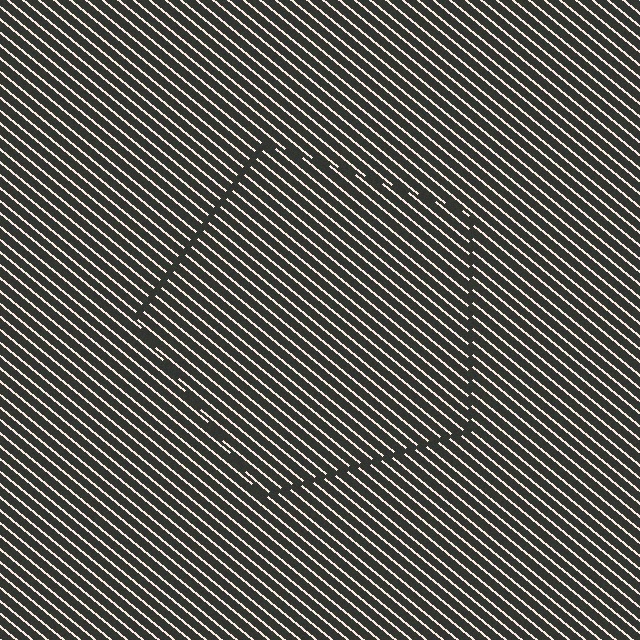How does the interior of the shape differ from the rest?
The interior of the shape contains the same grating, shifted by half a period — the contour is defined by the phase discontinuity where line-ends from the inner and outer gratings abut.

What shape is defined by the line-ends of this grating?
An illusory pentagon. The interior of the shape contains the same grating, shifted by half a period — the contour is defined by the phase discontinuity where line-ends from the inner and outer gratings abut.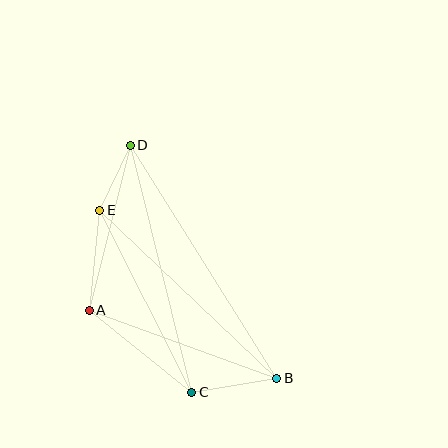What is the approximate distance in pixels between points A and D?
The distance between A and D is approximately 170 pixels.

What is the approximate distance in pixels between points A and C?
The distance between A and C is approximately 131 pixels.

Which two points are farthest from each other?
Points B and D are farthest from each other.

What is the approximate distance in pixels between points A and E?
The distance between A and E is approximately 100 pixels.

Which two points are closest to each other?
Points D and E are closest to each other.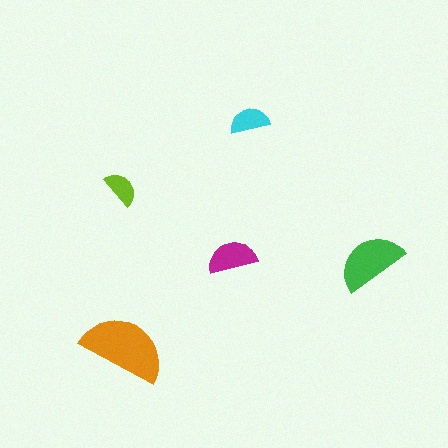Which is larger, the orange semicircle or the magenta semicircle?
The orange one.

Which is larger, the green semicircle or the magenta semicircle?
The green one.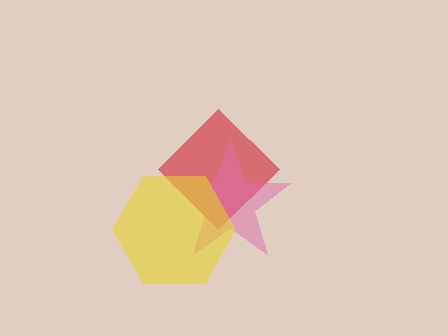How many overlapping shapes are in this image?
There are 3 overlapping shapes in the image.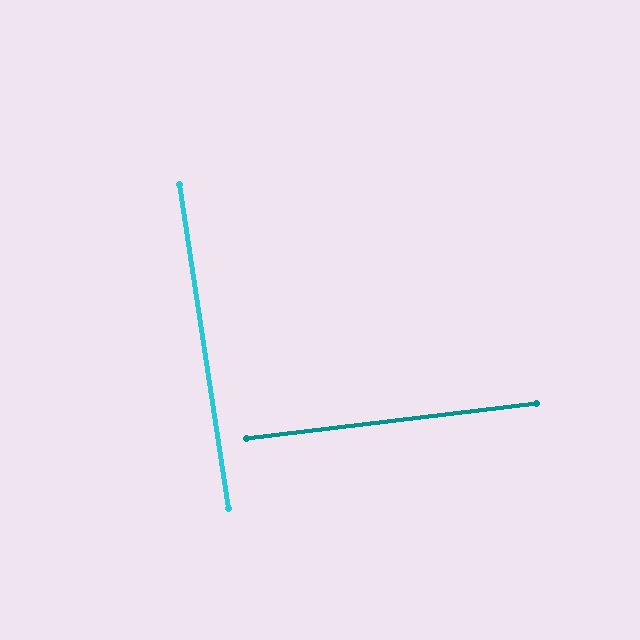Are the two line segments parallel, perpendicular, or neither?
Perpendicular — they meet at approximately 88°.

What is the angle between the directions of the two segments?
Approximately 88 degrees.